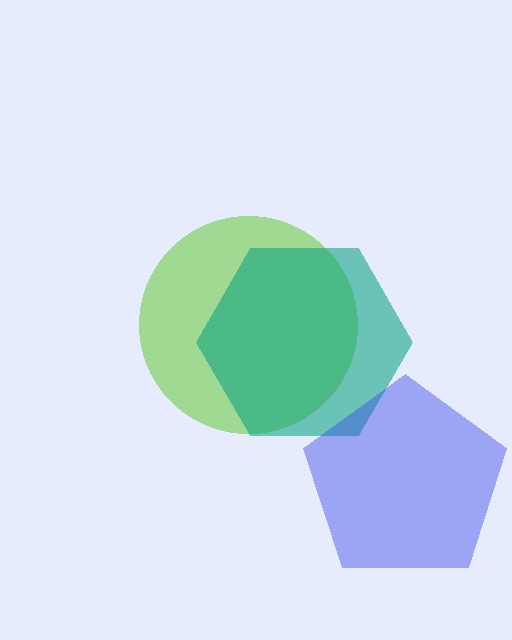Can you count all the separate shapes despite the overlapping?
Yes, there are 3 separate shapes.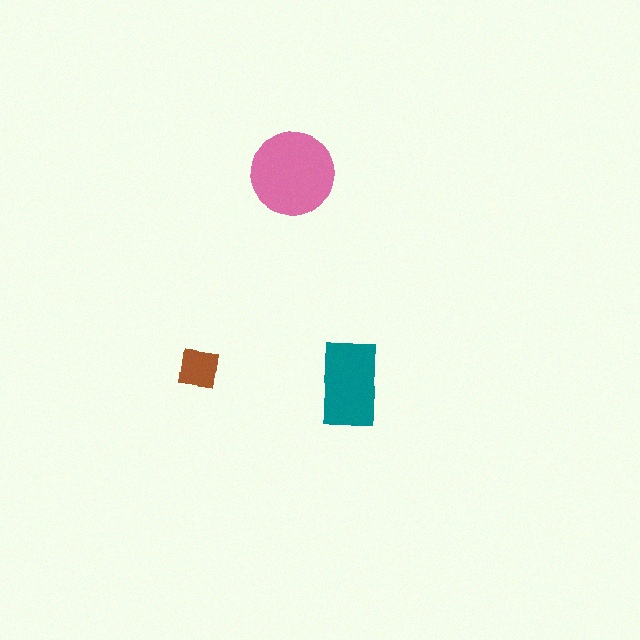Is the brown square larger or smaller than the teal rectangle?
Smaller.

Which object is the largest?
The pink circle.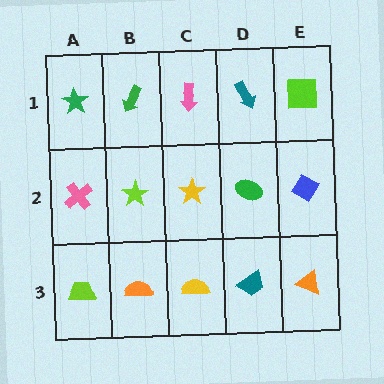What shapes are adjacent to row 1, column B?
A lime star (row 2, column B), a green star (row 1, column A), a pink arrow (row 1, column C).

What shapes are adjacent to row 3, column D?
A green ellipse (row 2, column D), a yellow semicircle (row 3, column C), an orange triangle (row 3, column E).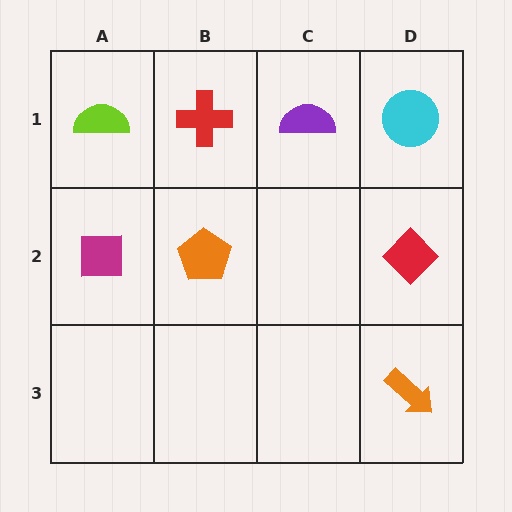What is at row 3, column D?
An orange arrow.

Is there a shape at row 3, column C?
No, that cell is empty.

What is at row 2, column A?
A magenta square.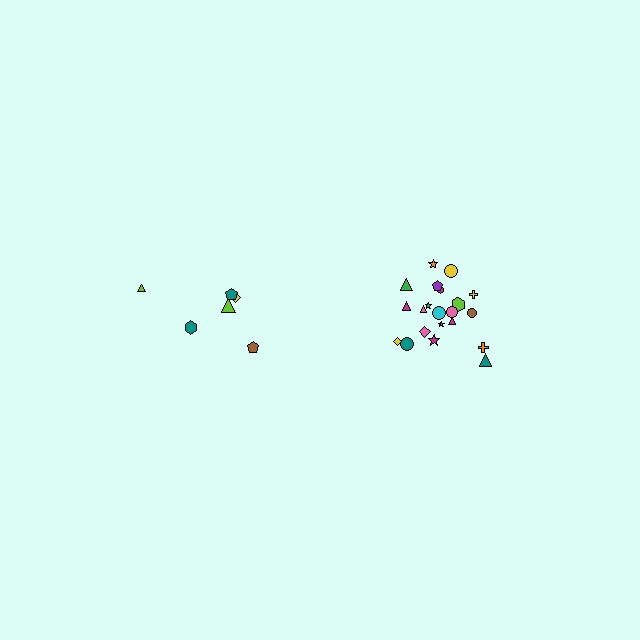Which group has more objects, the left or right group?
The right group.